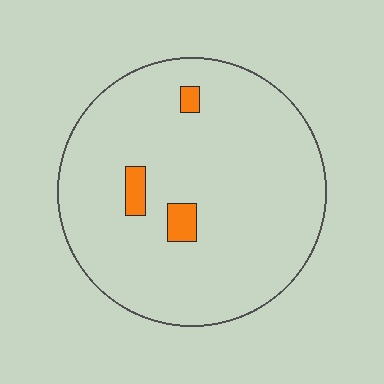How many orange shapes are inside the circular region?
3.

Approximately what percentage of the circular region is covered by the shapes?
Approximately 5%.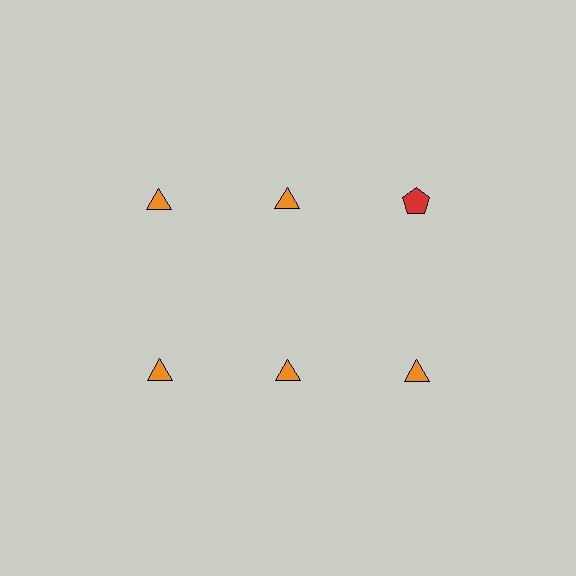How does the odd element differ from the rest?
It differs in both color (red instead of orange) and shape (pentagon instead of triangle).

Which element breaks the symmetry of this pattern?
The red pentagon in the top row, center column breaks the symmetry. All other shapes are orange triangles.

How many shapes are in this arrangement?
There are 6 shapes arranged in a grid pattern.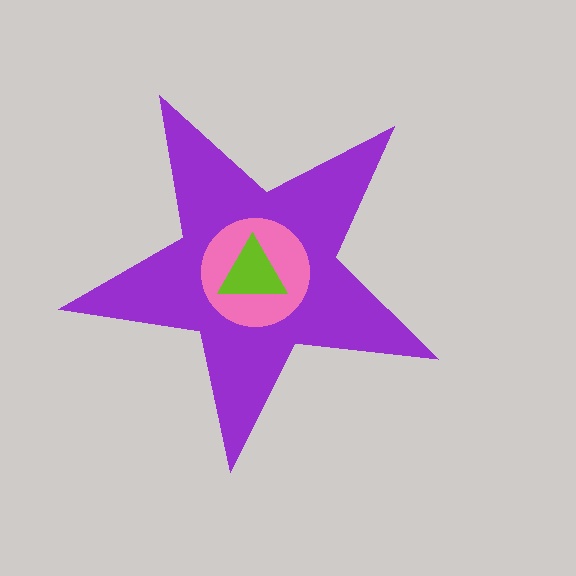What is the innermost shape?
The lime triangle.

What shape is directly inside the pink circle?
The lime triangle.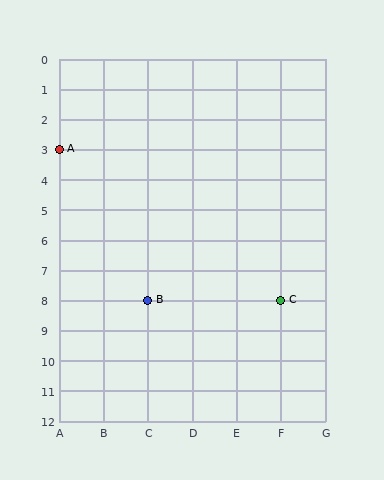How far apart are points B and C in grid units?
Points B and C are 3 columns apart.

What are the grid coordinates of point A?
Point A is at grid coordinates (A, 3).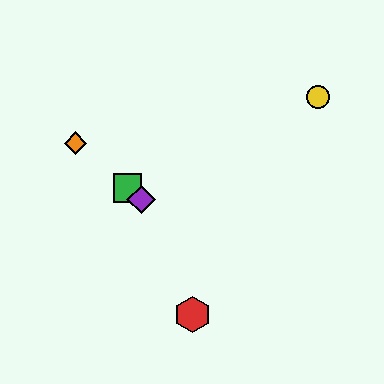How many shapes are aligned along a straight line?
4 shapes (the blue diamond, the green square, the purple diamond, the orange diamond) are aligned along a straight line.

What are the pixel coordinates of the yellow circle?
The yellow circle is at (318, 97).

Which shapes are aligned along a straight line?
The blue diamond, the green square, the purple diamond, the orange diamond are aligned along a straight line.